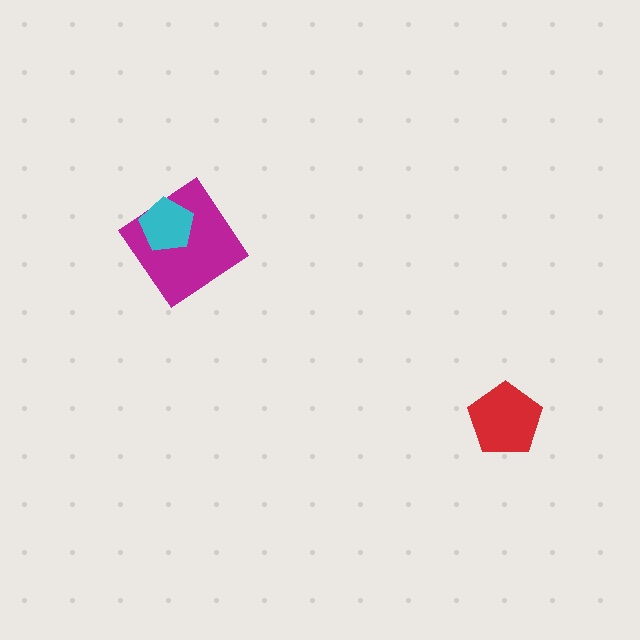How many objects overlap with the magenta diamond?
1 object overlaps with the magenta diamond.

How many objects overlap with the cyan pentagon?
1 object overlaps with the cyan pentagon.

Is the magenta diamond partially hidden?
Yes, it is partially covered by another shape.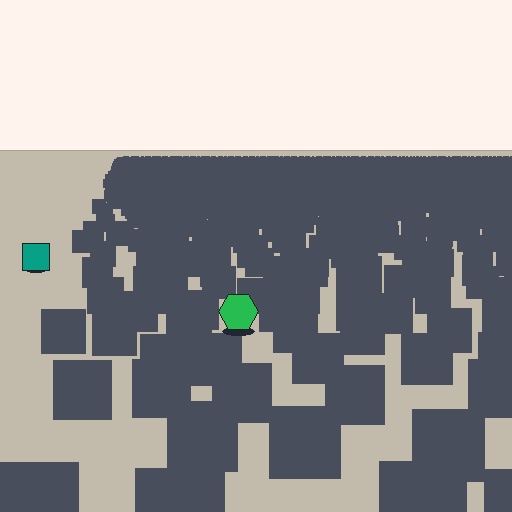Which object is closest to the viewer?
The green hexagon is closest. The texture marks near it are larger and more spread out.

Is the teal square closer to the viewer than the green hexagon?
No. The green hexagon is closer — you can tell from the texture gradient: the ground texture is coarser near it.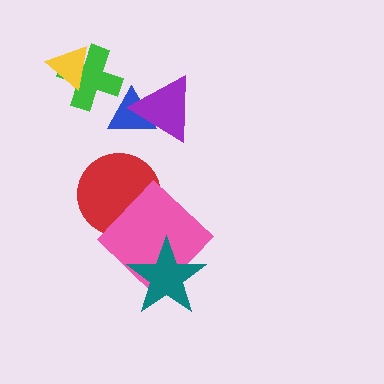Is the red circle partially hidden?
Yes, it is partially covered by another shape.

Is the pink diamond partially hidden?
Yes, it is partially covered by another shape.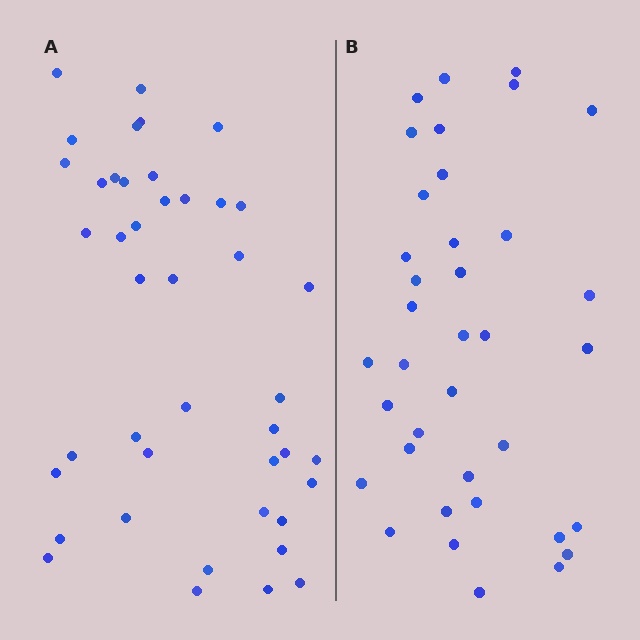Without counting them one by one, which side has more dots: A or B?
Region A (the left region) has more dots.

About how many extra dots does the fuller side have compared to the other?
Region A has about 6 more dots than region B.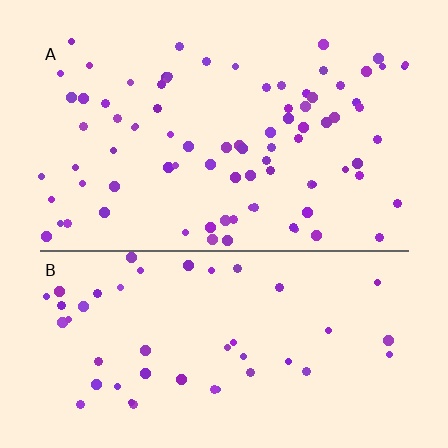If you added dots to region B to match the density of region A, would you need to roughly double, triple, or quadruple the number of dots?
Approximately double.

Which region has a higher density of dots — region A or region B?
A (the top).